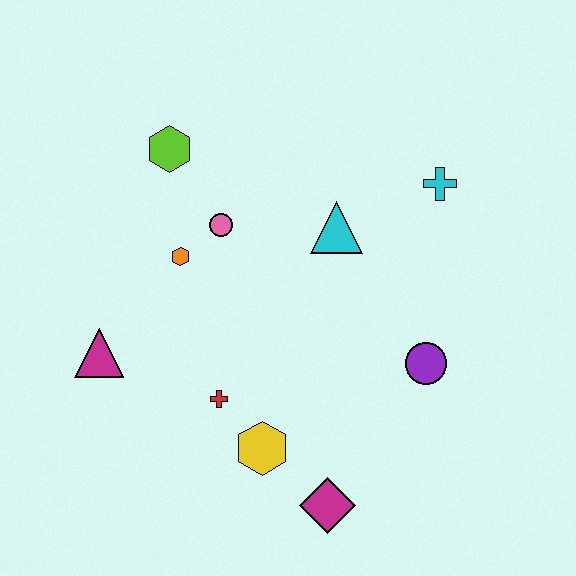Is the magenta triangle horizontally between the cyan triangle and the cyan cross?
No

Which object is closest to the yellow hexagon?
The red cross is closest to the yellow hexagon.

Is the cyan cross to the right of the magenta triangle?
Yes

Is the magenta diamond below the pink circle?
Yes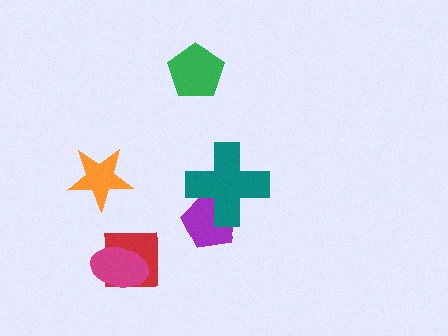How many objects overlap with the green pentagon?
0 objects overlap with the green pentagon.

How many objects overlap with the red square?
1 object overlaps with the red square.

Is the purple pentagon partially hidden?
Yes, it is partially covered by another shape.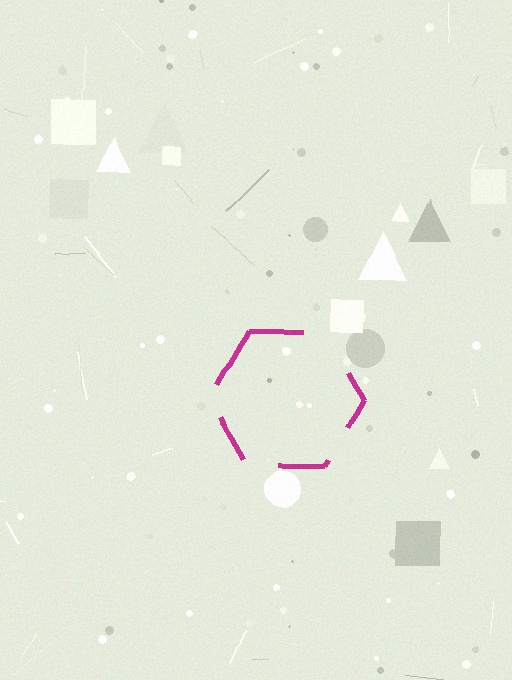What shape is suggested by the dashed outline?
The dashed outline suggests a hexagon.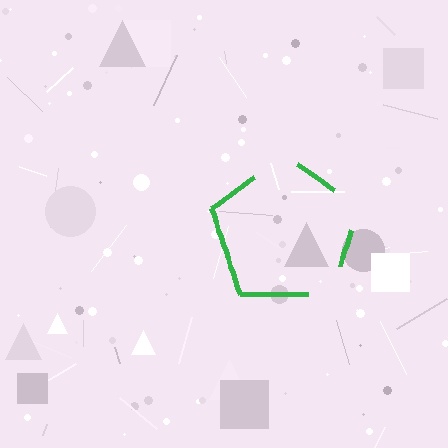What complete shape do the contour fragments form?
The contour fragments form a pentagon.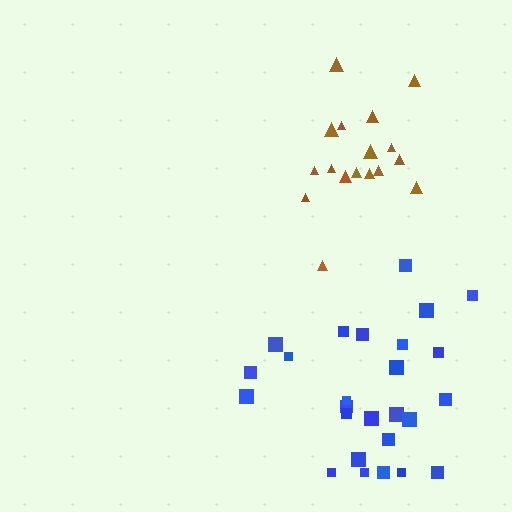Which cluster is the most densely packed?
Brown.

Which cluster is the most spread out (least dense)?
Blue.